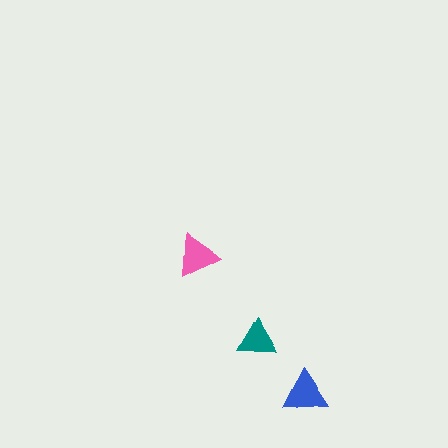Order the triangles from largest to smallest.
the blue one, the pink one, the teal one.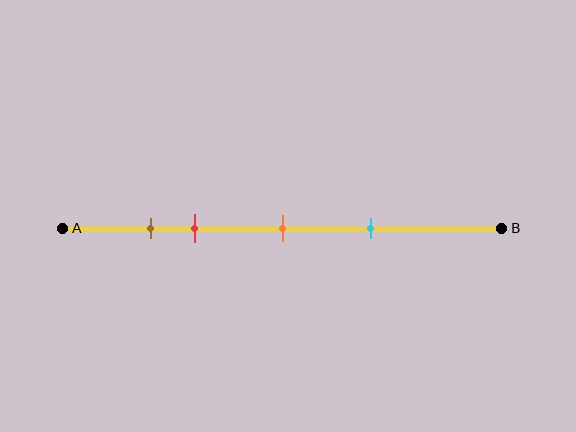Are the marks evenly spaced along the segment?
No, the marks are not evenly spaced.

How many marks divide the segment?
There are 4 marks dividing the segment.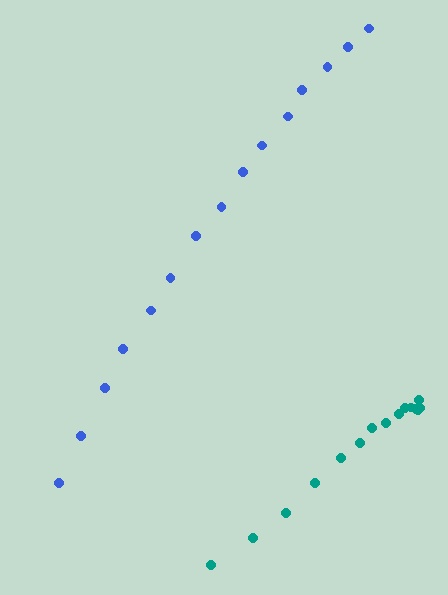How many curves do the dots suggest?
There are 2 distinct paths.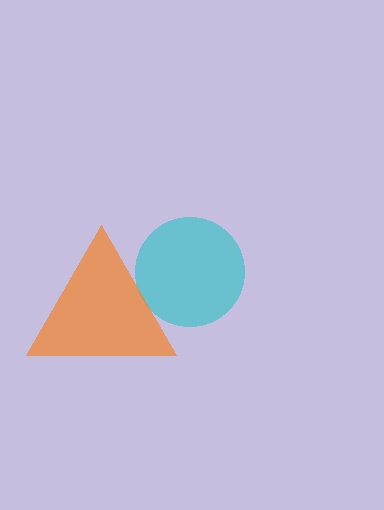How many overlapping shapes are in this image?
There are 2 overlapping shapes in the image.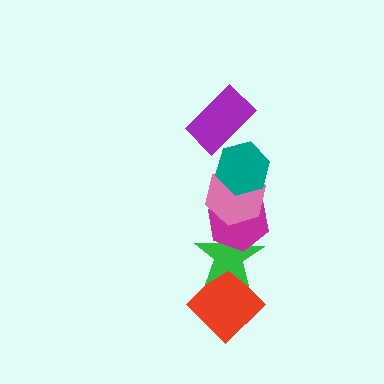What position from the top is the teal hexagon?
The teal hexagon is 2nd from the top.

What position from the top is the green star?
The green star is 5th from the top.